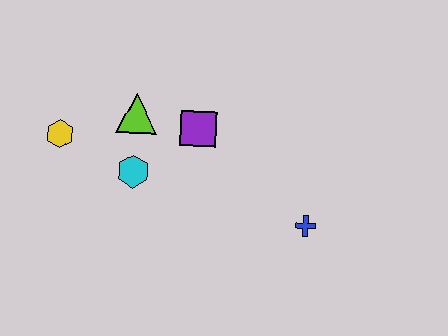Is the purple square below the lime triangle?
Yes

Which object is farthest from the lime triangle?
The blue cross is farthest from the lime triangle.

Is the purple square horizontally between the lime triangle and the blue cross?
Yes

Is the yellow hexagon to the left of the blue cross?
Yes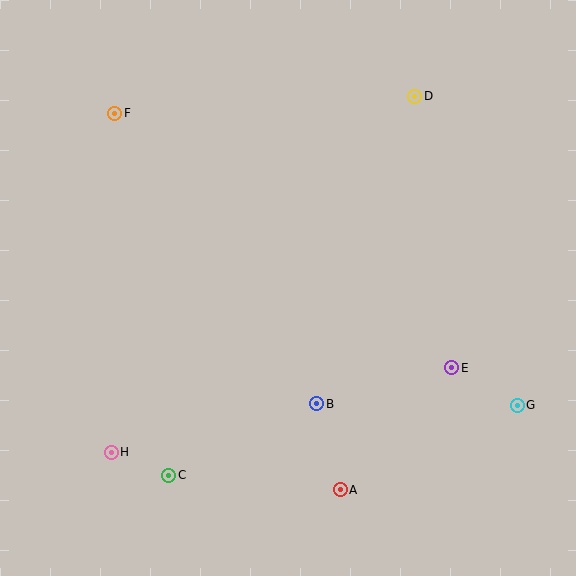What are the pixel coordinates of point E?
Point E is at (452, 368).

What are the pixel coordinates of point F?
Point F is at (115, 113).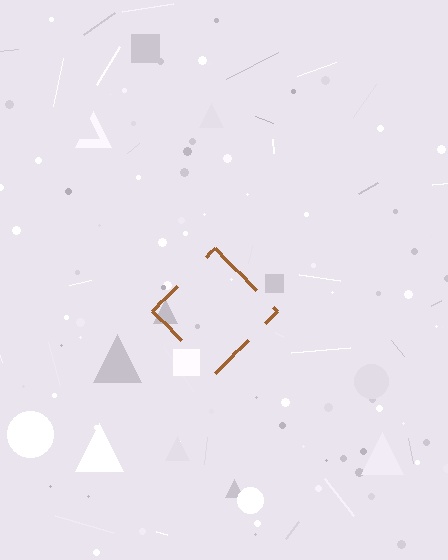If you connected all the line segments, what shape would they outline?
They would outline a diamond.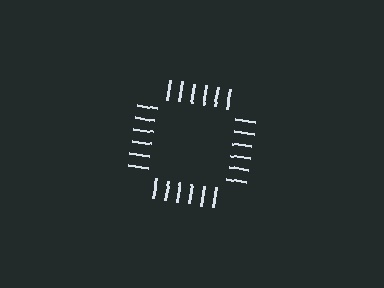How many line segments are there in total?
24 — 6 along each of the 4 edges.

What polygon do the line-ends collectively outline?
An illusory square — the line segments terminate on its edges but no continuous stroke is drawn.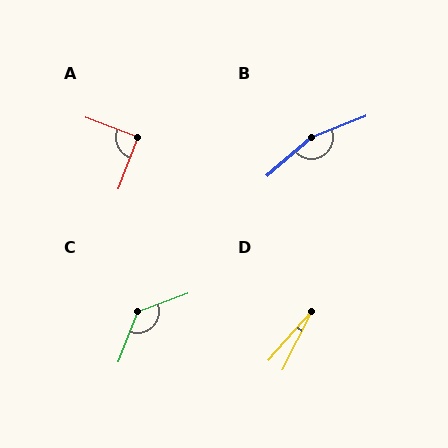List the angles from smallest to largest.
D (15°), A (90°), C (131°), B (160°).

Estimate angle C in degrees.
Approximately 131 degrees.